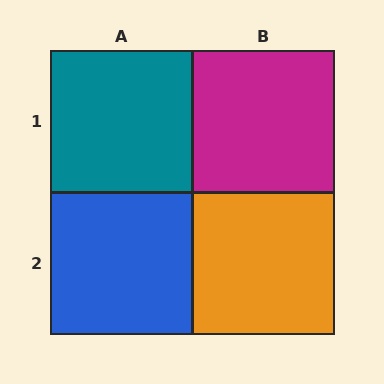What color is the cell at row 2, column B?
Orange.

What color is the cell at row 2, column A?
Blue.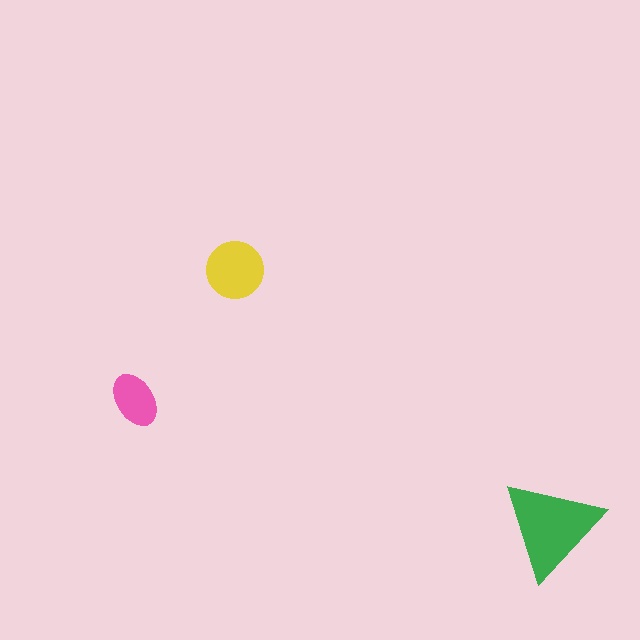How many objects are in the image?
There are 3 objects in the image.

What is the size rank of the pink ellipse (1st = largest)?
3rd.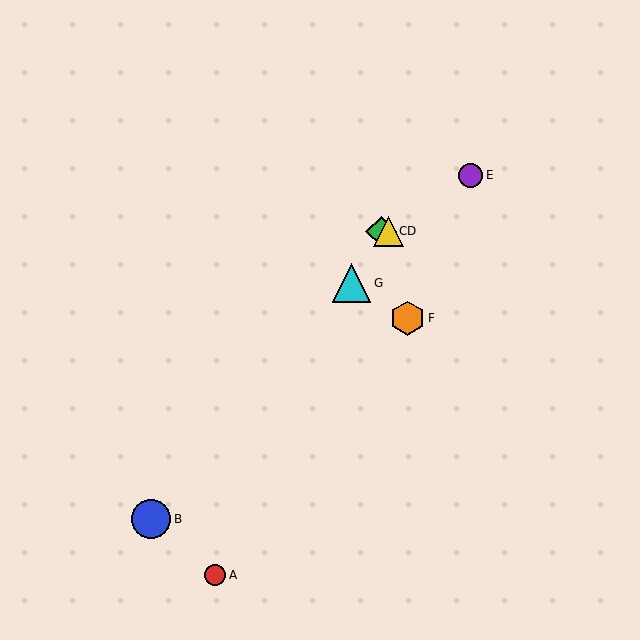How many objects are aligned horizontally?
2 objects (C, D) are aligned horizontally.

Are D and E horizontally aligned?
No, D is at y≈231 and E is at y≈175.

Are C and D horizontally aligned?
Yes, both are at y≈231.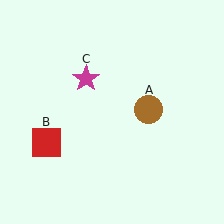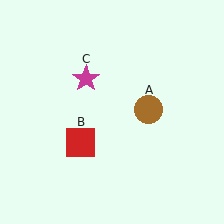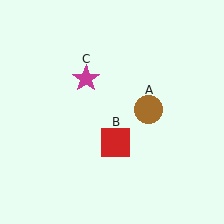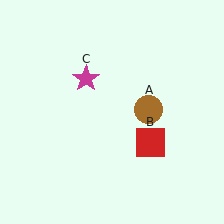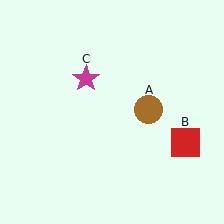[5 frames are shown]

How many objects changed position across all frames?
1 object changed position: red square (object B).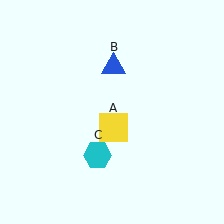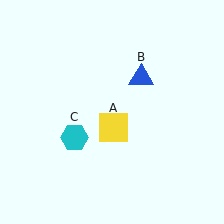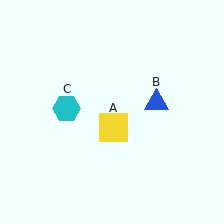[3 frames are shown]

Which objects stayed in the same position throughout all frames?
Yellow square (object A) remained stationary.